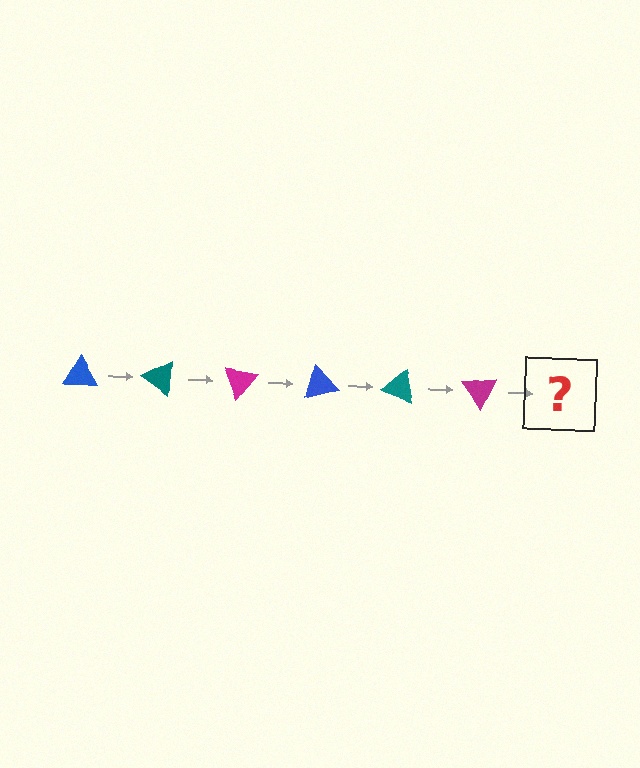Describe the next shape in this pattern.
It should be a blue triangle, rotated 210 degrees from the start.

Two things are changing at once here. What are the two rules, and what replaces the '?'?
The two rules are that it rotates 35 degrees each step and the color cycles through blue, teal, and magenta. The '?' should be a blue triangle, rotated 210 degrees from the start.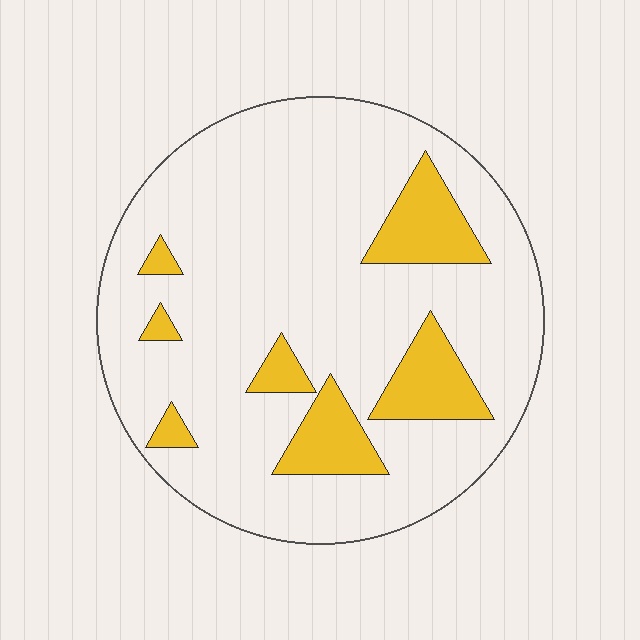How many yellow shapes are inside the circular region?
7.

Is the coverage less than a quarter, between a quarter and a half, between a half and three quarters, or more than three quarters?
Less than a quarter.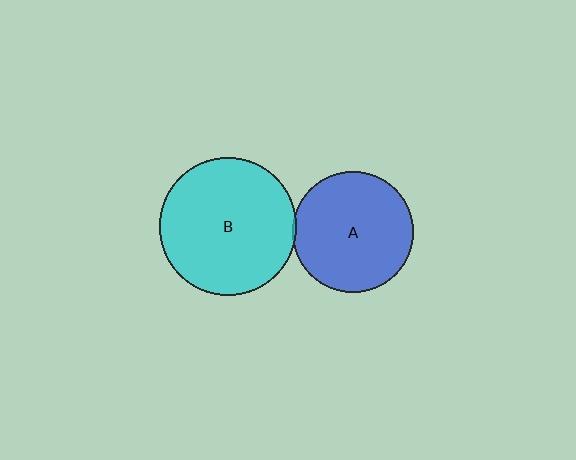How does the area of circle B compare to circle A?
Approximately 1.3 times.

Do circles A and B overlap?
Yes.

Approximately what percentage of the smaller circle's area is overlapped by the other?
Approximately 5%.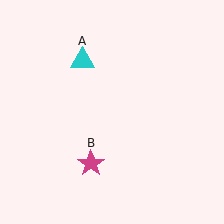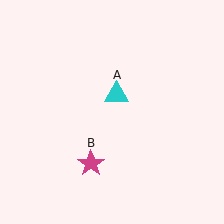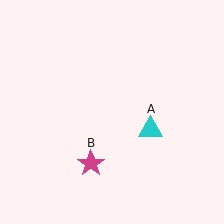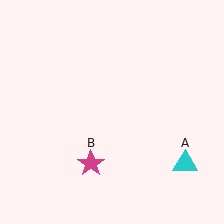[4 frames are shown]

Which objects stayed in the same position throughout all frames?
Magenta star (object B) remained stationary.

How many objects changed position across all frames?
1 object changed position: cyan triangle (object A).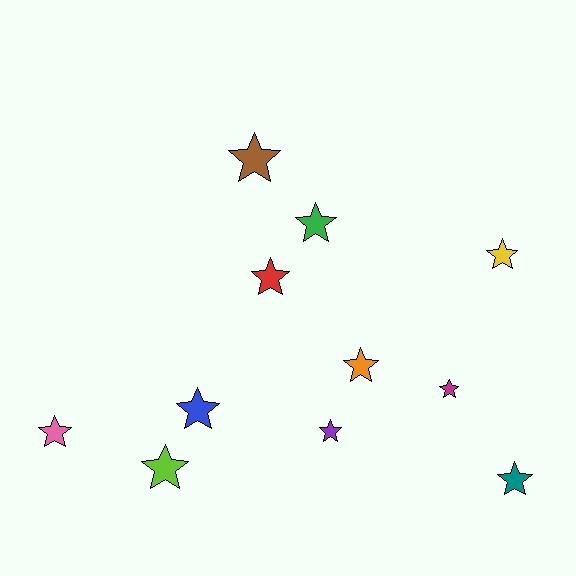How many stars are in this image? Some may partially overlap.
There are 11 stars.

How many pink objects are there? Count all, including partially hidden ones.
There is 1 pink object.